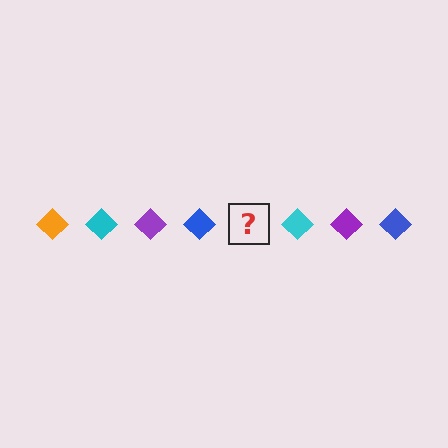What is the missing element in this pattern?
The missing element is an orange diamond.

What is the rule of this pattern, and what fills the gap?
The rule is that the pattern cycles through orange, cyan, purple, blue diamonds. The gap should be filled with an orange diamond.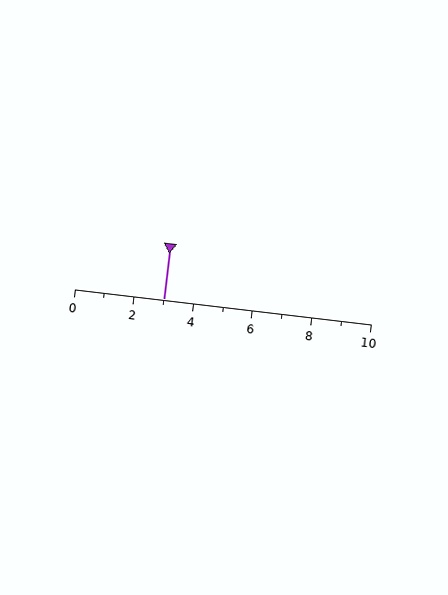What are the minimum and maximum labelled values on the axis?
The axis runs from 0 to 10.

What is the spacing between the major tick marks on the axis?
The major ticks are spaced 2 apart.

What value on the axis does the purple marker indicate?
The marker indicates approximately 3.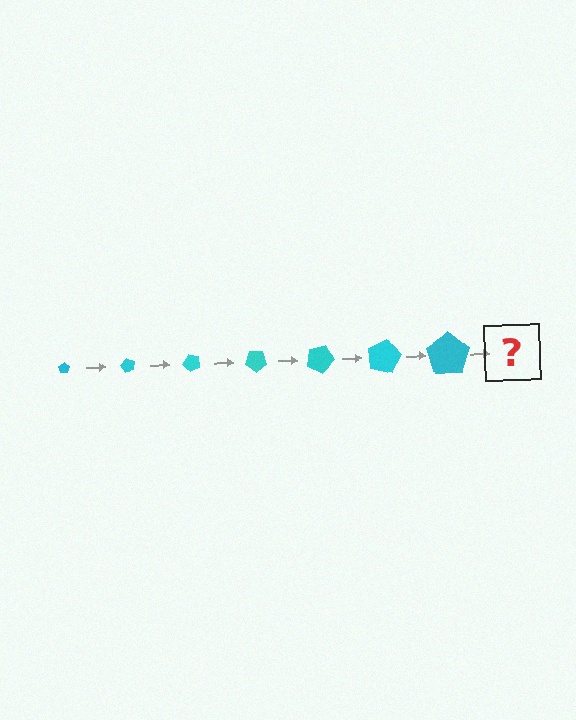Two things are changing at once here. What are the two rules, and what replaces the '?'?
The two rules are that the pentagon grows larger each step and it rotates 60 degrees each step. The '?' should be a pentagon, larger than the previous one and rotated 420 degrees from the start.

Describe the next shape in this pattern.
It should be a pentagon, larger than the previous one and rotated 420 degrees from the start.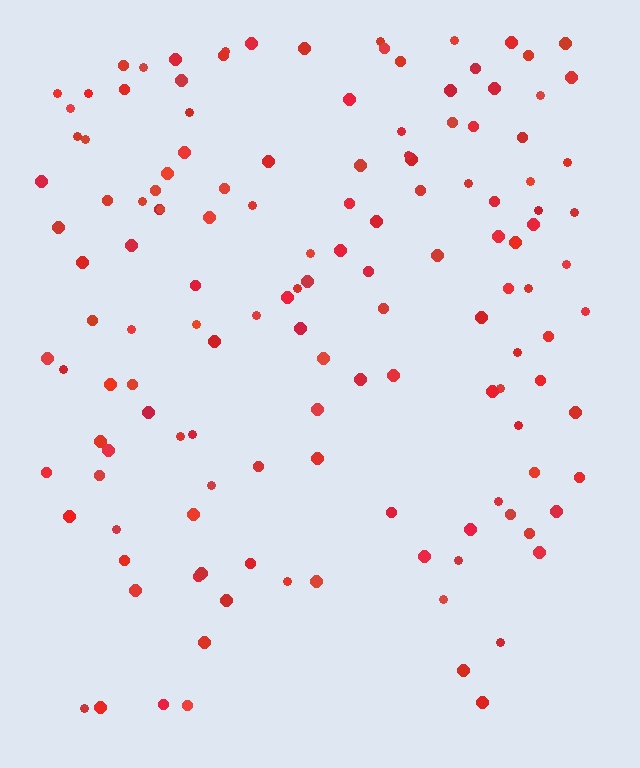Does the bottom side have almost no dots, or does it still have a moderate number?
Still a moderate number, just noticeably fewer than the top.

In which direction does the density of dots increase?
From bottom to top, with the top side densest.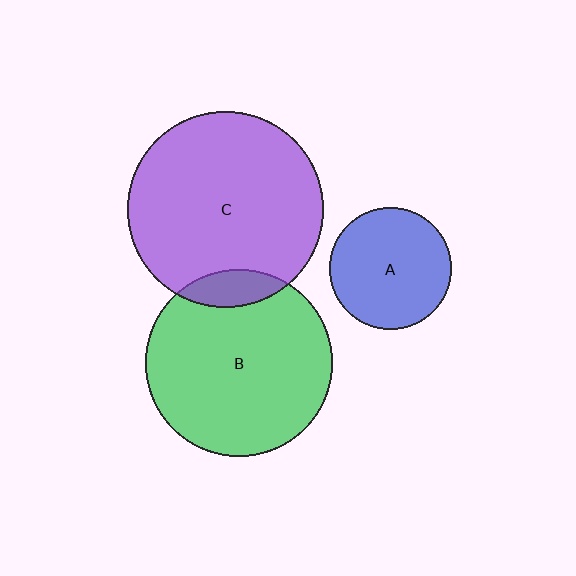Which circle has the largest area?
Circle C (purple).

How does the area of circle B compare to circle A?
Approximately 2.3 times.